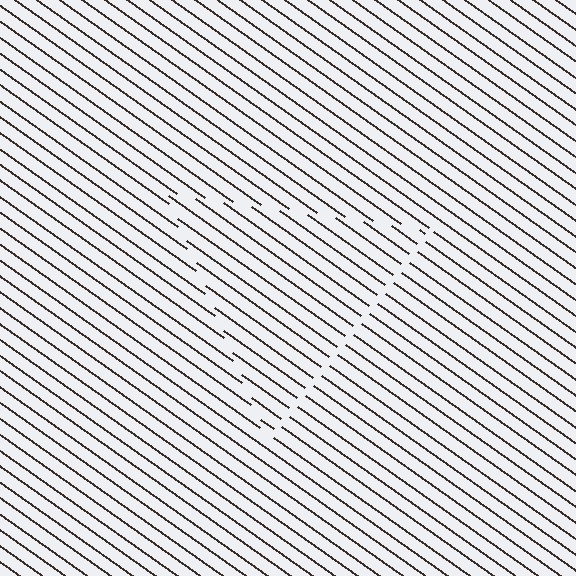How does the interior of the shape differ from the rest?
The interior of the shape contains the same grating, shifted by half a period — the contour is defined by the phase discontinuity where line-ends from the inner and outer gratings abut.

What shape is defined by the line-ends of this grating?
An illusory triangle. The interior of the shape contains the same grating, shifted by half a period — the contour is defined by the phase discontinuity where line-ends from the inner and outer gratings abut.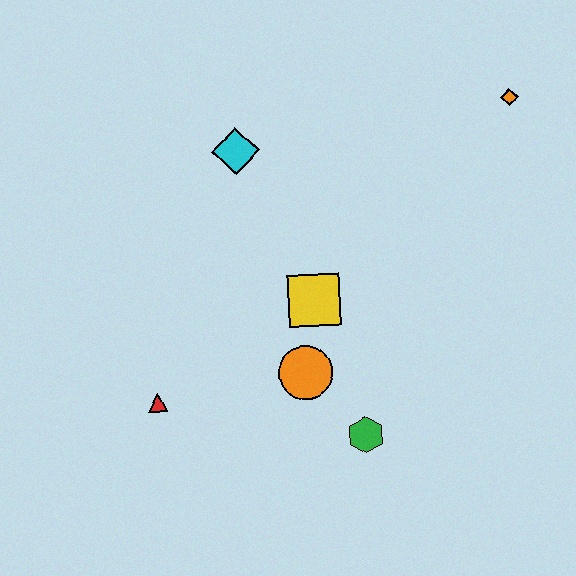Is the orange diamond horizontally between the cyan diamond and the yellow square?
No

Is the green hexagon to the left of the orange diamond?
Yes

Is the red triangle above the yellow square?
No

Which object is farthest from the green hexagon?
The orange diamond is farthest from the green hexagon.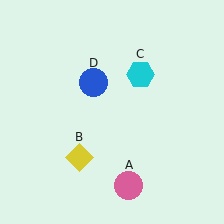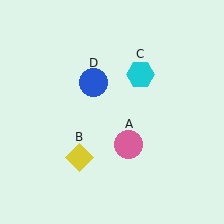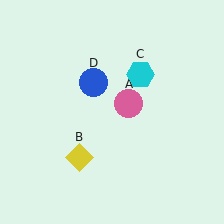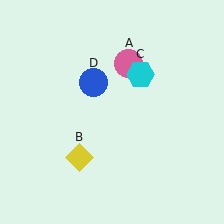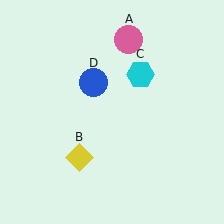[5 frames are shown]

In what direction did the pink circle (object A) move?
The pink circle (object A) moved up.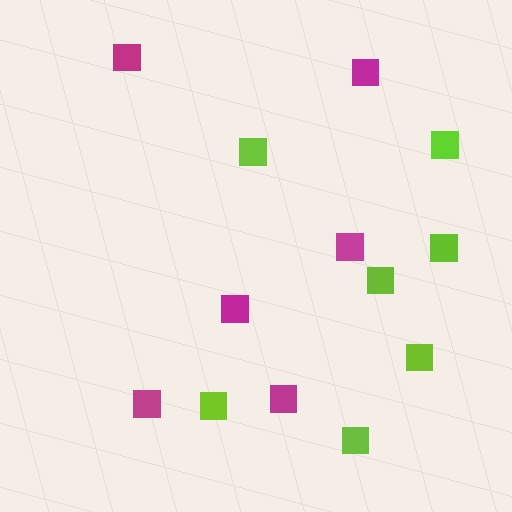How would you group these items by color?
There are 2 groups: one group of lime squares (7) and one group of magenta squares (6).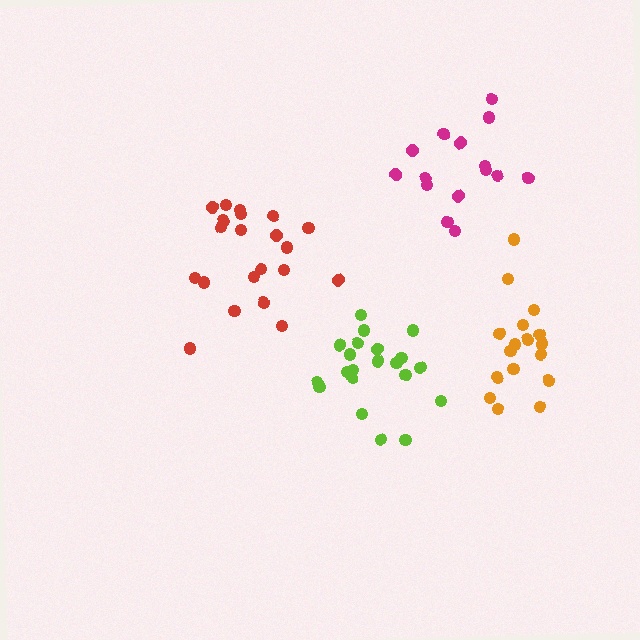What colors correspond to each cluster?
The clusters are colored: red, lime, magenta, orange.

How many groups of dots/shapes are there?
There are 4 groups.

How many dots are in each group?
Group 1: 21 dots, Group 2: 21 dots, Group 3: 15 dots, Group 4: 17 dots (74 total).